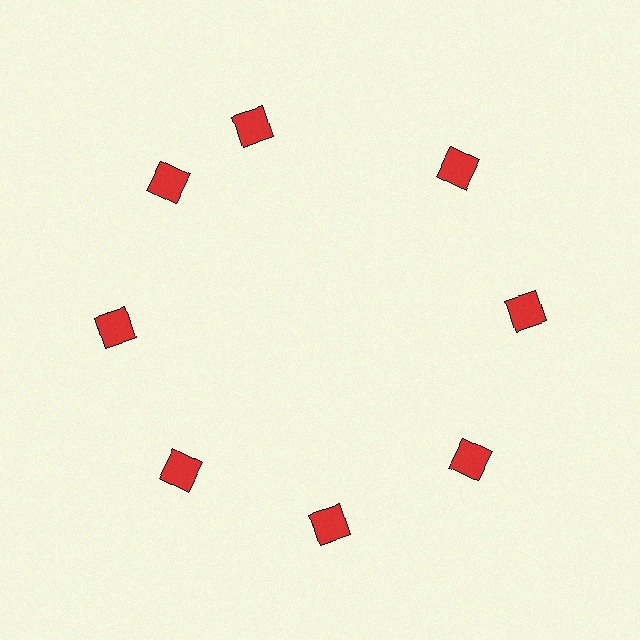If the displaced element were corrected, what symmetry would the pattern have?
It would have 8-fold rotational symmetry — the pattern would map onto itself every 45 degrees.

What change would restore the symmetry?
The symmetry would be restored by rotating it back into even spacing with its neighbors so that all 8 diamonds sit at equal angles and equal distance from the center.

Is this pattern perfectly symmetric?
No. The 8 red diamonds are arranged in a ring, but one element near the 12 o'clock position is rotated out of alignment along the ring, breaking the 8-fold rotational symmetry.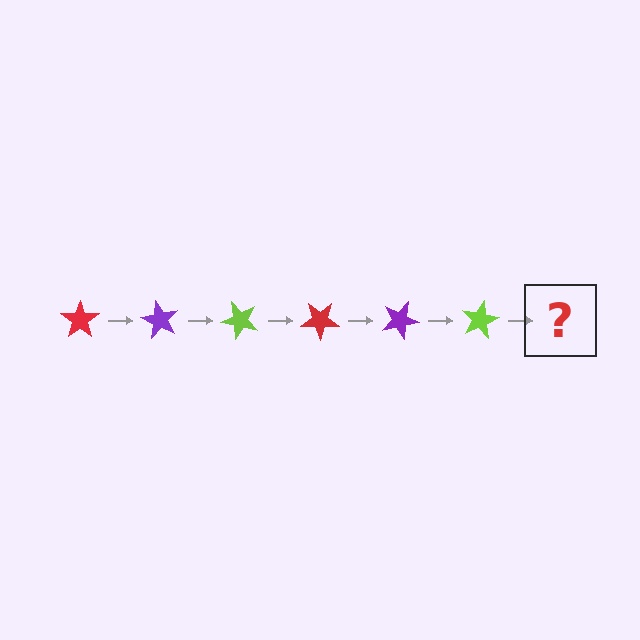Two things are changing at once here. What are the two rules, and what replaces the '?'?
The two rules are that it rotates 60 degrees each step and the color cycles through red, purple, and lime. The '?' should be a red star, rotated 360 degrees from the start.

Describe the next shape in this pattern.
It should be a red star, rotated 360 degrees from the start.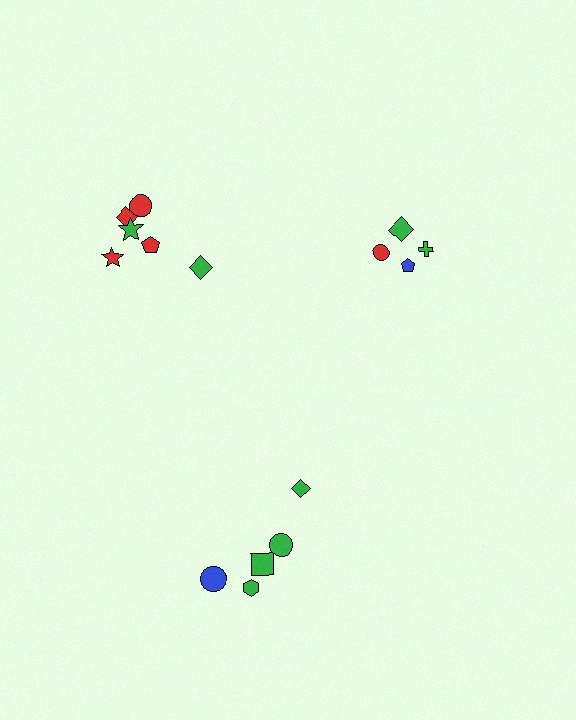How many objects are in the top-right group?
There are 4 objects.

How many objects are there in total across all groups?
There are 15 objects.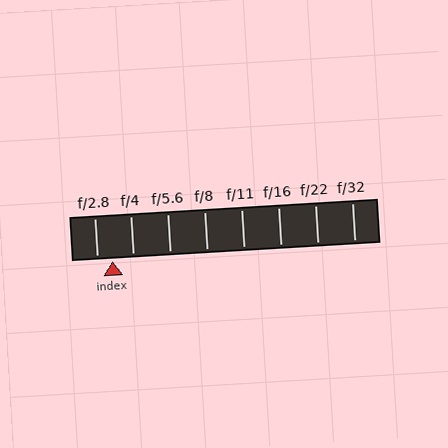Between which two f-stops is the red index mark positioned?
The index mark is between f/2.8 and f/4.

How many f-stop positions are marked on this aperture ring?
There are 8 f-stop positions marked.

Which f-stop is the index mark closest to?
The index mark is closest to f/2.8.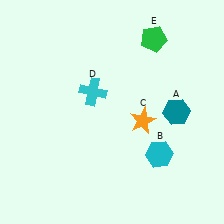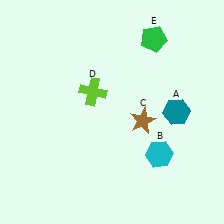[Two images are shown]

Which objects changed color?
C changed from orange to brown. D changed from cyan to lime.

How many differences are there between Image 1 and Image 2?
There are 2 differences between the two images.